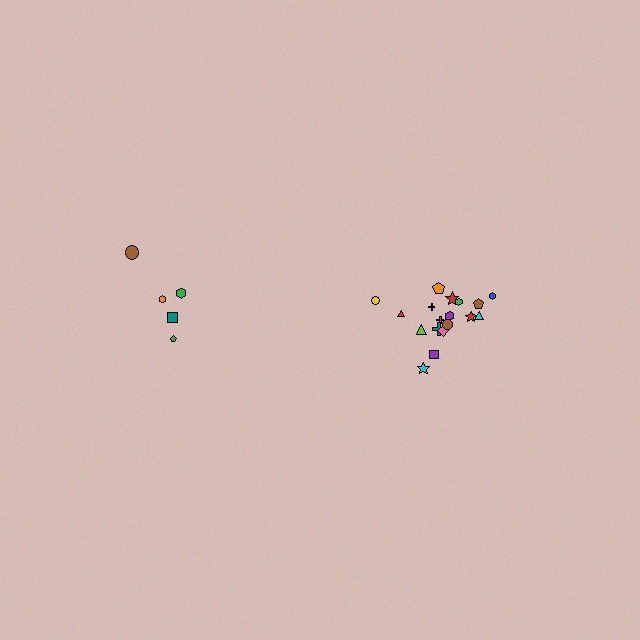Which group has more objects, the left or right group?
The right group.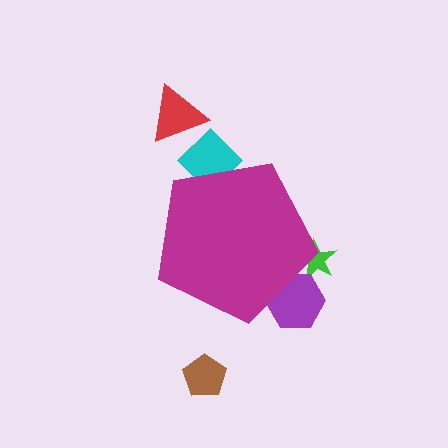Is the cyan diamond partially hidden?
Yes, the cyan diamond is partially hidden behind the magenta pentagon.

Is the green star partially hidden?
Yes, the green star is partially hidden behind the magenta pentagon.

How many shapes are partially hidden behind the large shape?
3 shapes are partially hidden.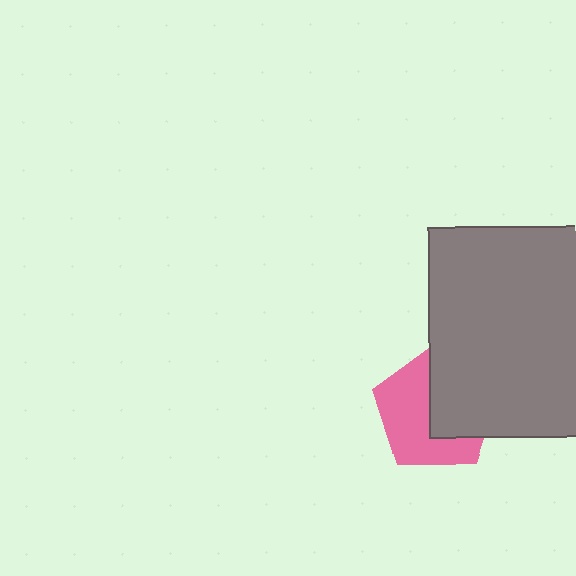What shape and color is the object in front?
The object in front is a gray rectangle.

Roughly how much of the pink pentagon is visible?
About half of it is visible (roughly 54%).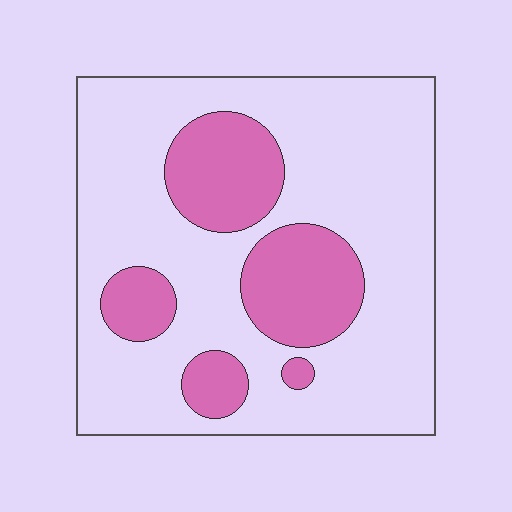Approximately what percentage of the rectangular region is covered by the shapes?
Approximately 25%.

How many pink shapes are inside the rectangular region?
5.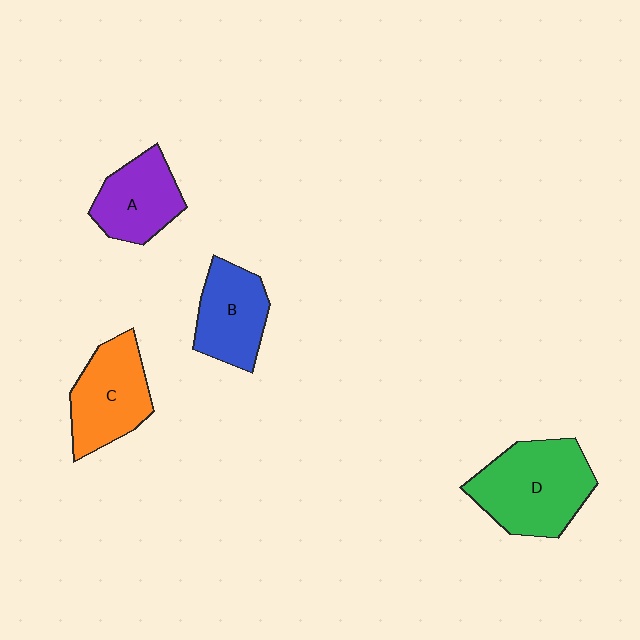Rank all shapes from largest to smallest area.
From largest to smallest: D (green), C (orange), B (blue), A (purple).